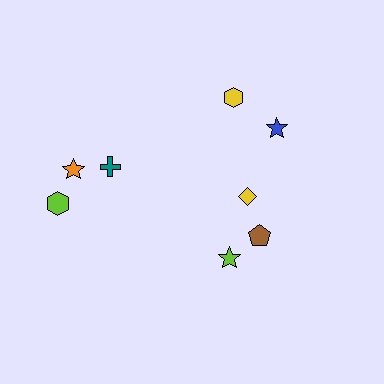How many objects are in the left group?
There are 3 objects.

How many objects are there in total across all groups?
There are 8 objects.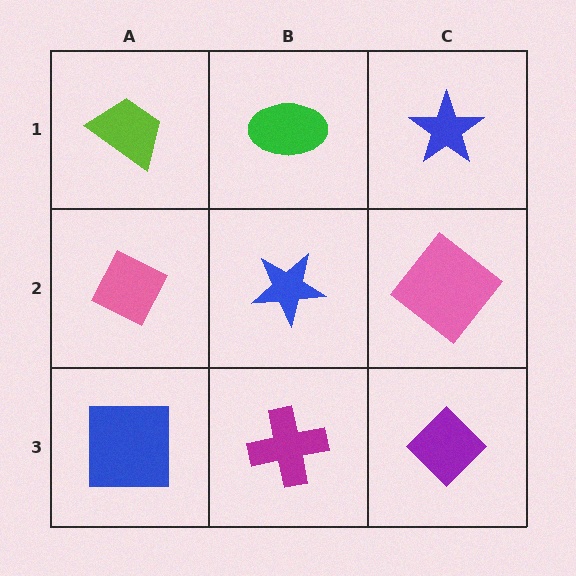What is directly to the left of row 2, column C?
A blue star.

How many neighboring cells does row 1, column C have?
2.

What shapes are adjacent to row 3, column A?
A pink diamond (row 2, column A), a magenta cross (row 3, column B).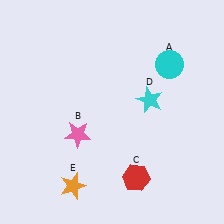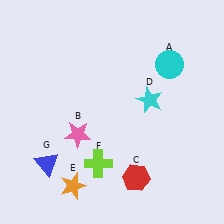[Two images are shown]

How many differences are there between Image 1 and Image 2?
There are 2 differences between the two images.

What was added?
A lime cross (F), a blue triangle (G) were added in Image 2.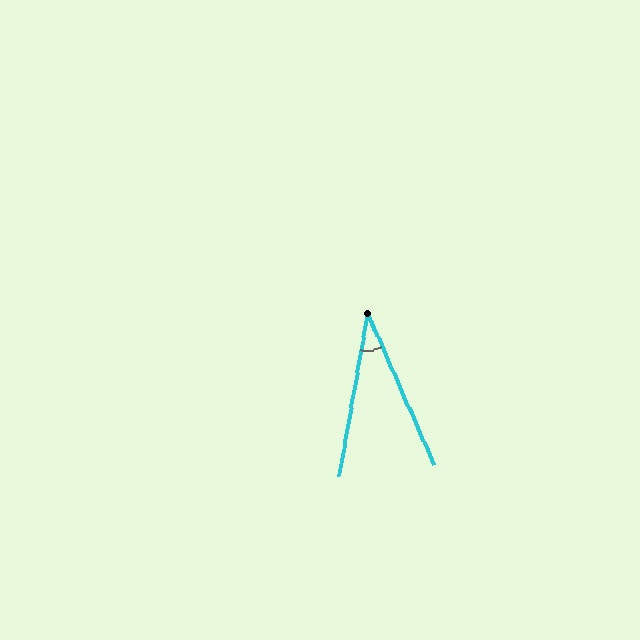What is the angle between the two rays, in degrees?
Approximately 33 degrees.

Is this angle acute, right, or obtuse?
It is acute.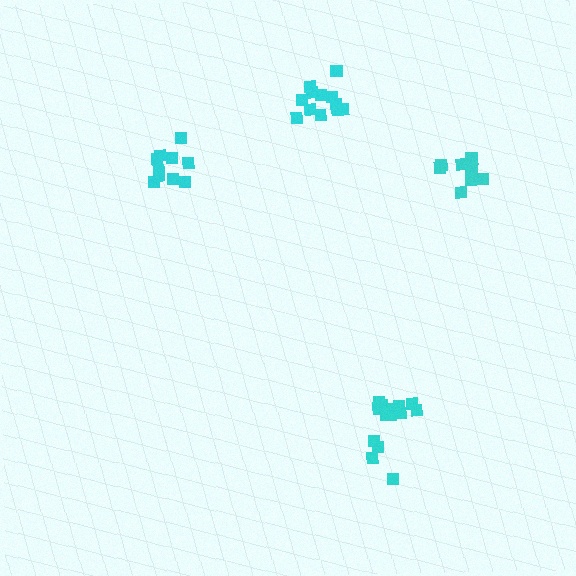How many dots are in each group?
Group 1: 15 dots, Group 2: 11 dots, Group 3: 13 dots, Group 4: 10 dots (49 total).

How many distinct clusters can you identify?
There are 4 distinct clusters.